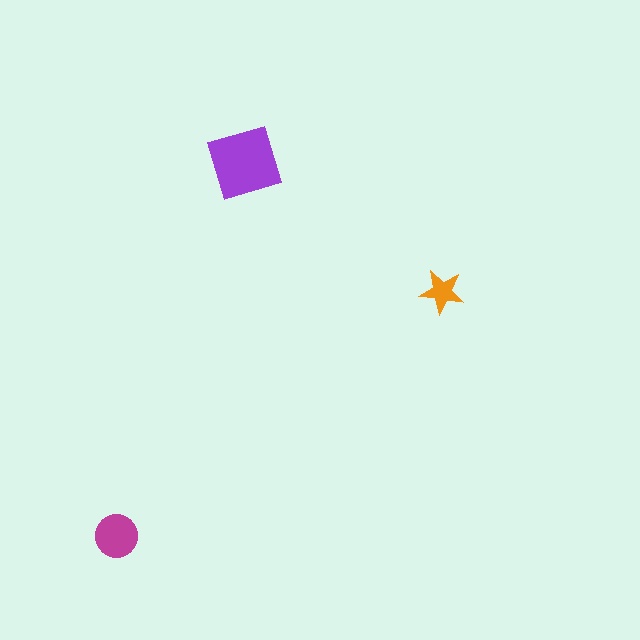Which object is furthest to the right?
The orange star is rightmost.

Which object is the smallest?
The orange star.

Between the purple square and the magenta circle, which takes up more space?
The purple square.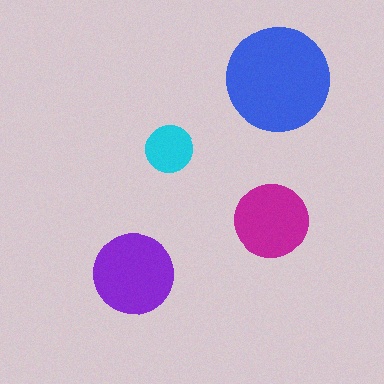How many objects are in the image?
There are 4 objects in the image.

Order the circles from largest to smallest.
the blue one, the purple one, the magenta one, the cyan one.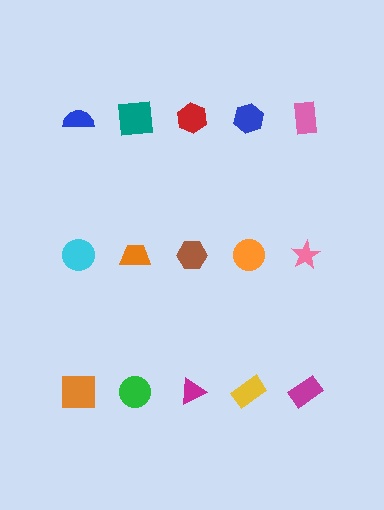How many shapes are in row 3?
5 shapes.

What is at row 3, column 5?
A magenta rectangle.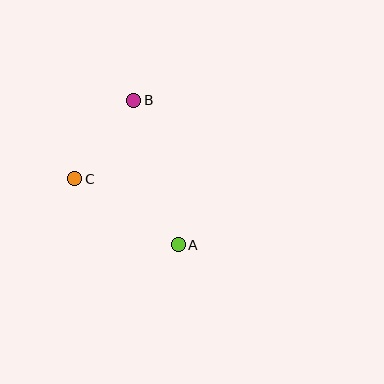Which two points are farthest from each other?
Points A and B are farthest from each other.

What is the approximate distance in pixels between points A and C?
The distance between A and C is approximately 122 pixels.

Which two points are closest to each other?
Points B and C are closest to each other.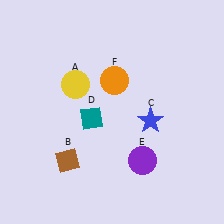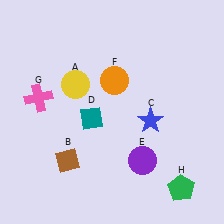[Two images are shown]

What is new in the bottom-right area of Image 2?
A green pentagon (H) was added in the bottom-right area of Image 2.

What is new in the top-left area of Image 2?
A pink cross (G) was added in the top-left area of Image 2.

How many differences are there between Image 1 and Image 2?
There are 2 differences between the two images.